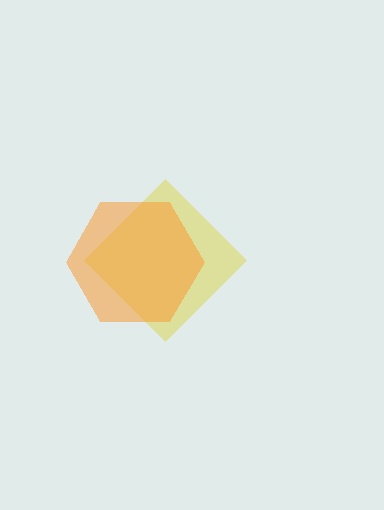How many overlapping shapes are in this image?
There are 2 overlapping shapes in the image.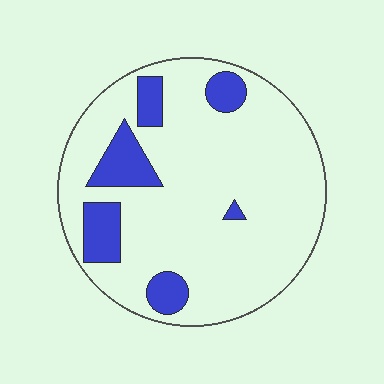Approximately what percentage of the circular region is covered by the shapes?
Approximately 15%.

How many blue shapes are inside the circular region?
6.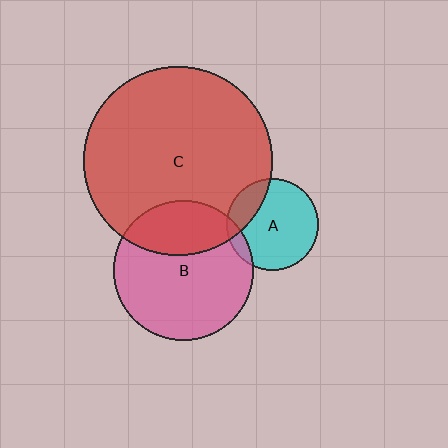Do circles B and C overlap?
Yes.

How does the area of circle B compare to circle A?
Approximately 2.3 times.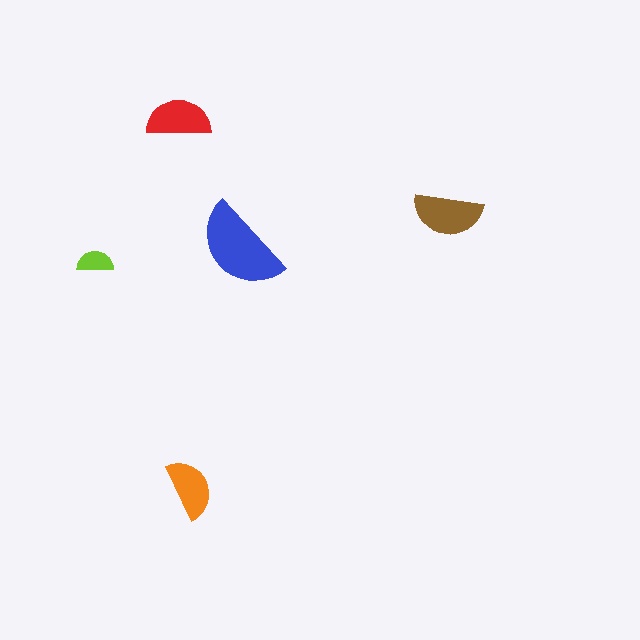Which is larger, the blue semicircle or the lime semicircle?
The blue one.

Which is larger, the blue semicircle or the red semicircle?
The blue one.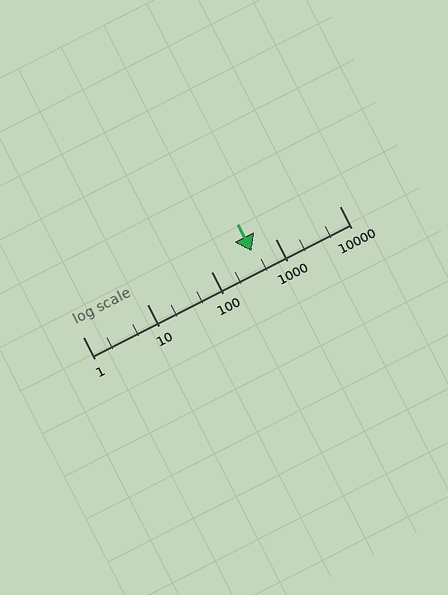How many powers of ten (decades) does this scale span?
The scale spans 4 decades, from 1 to 10000.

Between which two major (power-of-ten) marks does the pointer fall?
The pointer is between 100 and 1000.